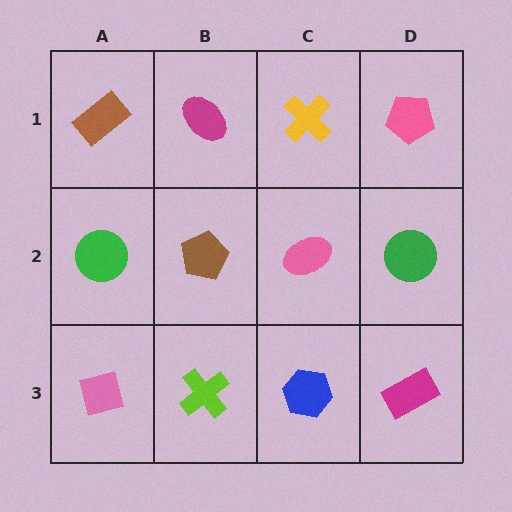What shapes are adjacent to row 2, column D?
A pink pentagon (row 1, column D), a magenta rectangle (row 3, column D), a pink ellipse (row 2, column C).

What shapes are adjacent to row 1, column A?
A green circle (row 2, column A), a magenta ellipse (row 1, column B).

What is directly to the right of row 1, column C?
A pink pentagon.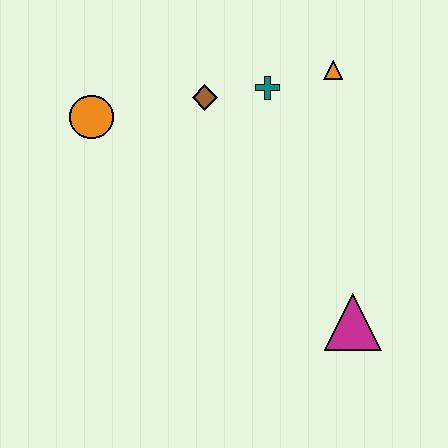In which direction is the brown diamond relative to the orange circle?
The brown diamond is to the right of the orange circle.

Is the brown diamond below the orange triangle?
Yes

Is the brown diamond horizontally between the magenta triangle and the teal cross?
No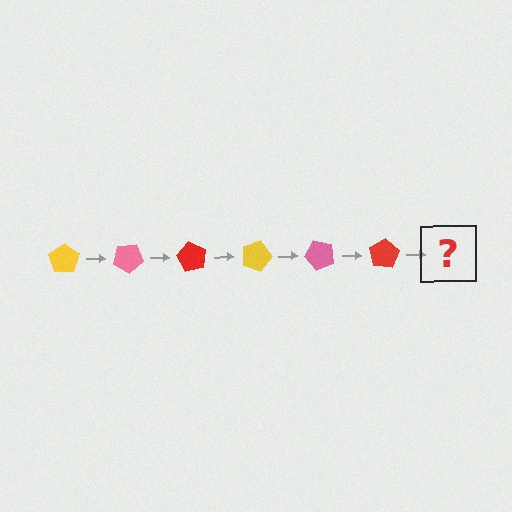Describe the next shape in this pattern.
It should be a yellow pentagon, rotated 180 degrees from the start.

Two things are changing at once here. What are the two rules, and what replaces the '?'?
The two rules are that it rotates 30 degrees each step and the color cycles through yellow, pink, and red. The '?' should be a yellow pentagon, rotated 180 degrees from the start.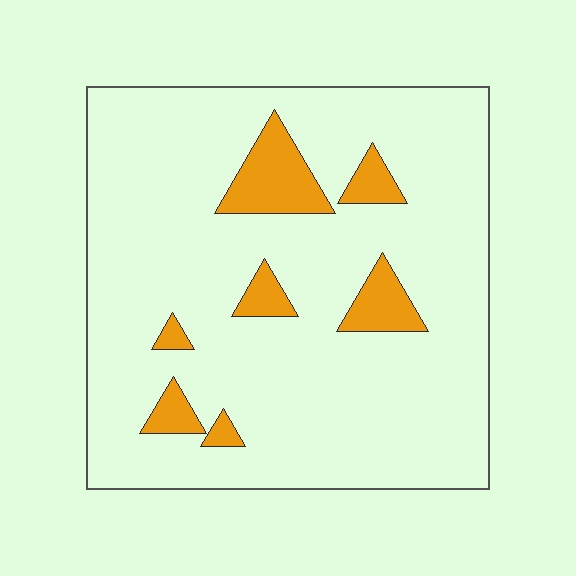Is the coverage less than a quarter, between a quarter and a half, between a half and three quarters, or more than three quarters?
Less than a quarter.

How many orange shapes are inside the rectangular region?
7.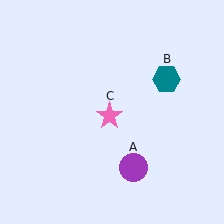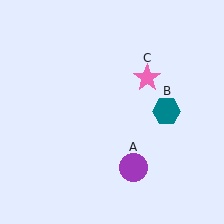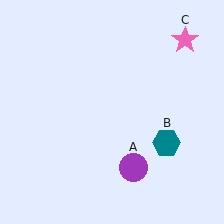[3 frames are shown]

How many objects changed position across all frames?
2 objects changed position: teal hexagon (object B), pink star (object C).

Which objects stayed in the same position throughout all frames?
Purple circle (object A) remained stationary.